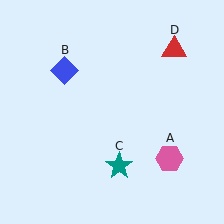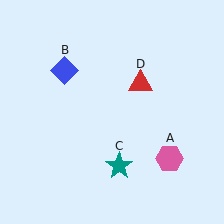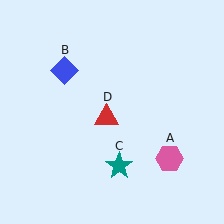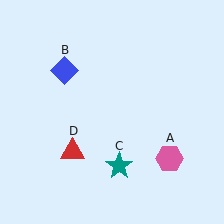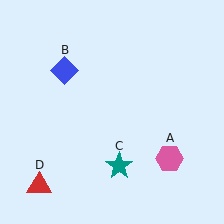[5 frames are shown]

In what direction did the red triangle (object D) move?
The red triangle (object D) moved down and to the left.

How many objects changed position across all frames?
1 object changed position: red triangle (object D).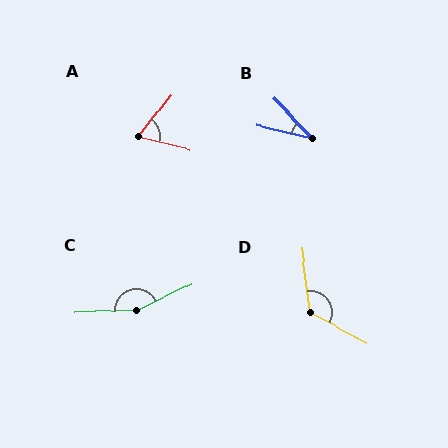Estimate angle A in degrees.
Approximately 66 degrees.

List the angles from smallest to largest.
B (33°), A (66°), D (125°), C (158°).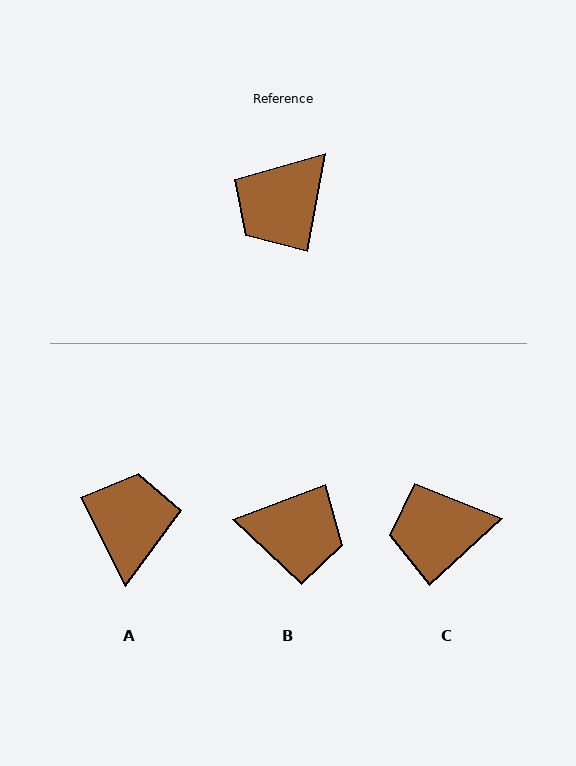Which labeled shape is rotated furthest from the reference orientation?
A, about 142 degrees away.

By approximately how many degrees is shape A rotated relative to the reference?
Approximately 142 degrees clockwise.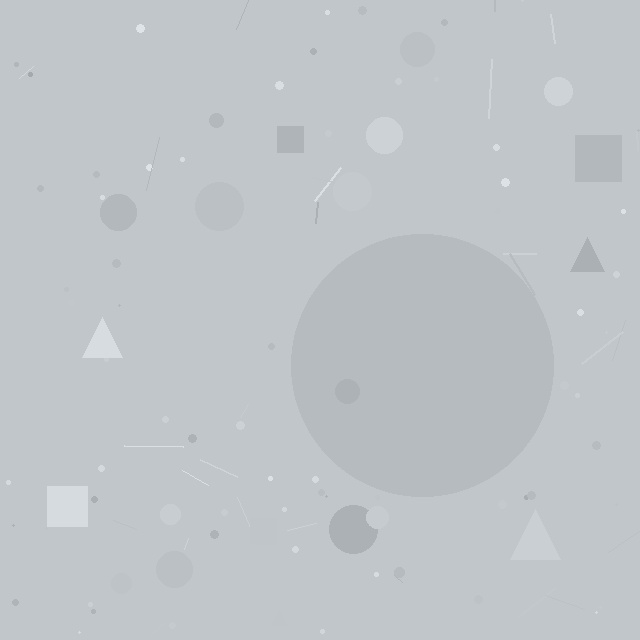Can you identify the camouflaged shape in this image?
The camouflaged shape is a circle.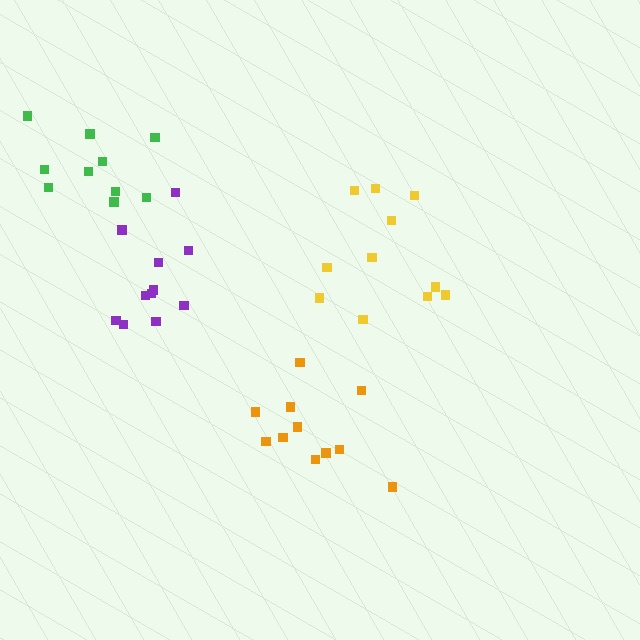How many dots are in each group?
Group 1: 11 dots, Group 2: 11 dots, Group 3: 10 dots, Group 4: 11 dots (43 total).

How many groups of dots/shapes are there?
There are 4 groups.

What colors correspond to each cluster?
The clusters are colored: purple, orange, green, yellow.